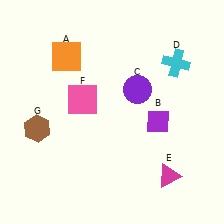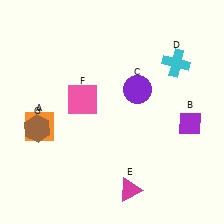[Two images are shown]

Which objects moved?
The objects that moved are: the orange square (A), the purple diamond (B), the magenta triangle (E).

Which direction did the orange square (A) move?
The orange square (A) moved down.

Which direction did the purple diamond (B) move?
The purple diamond (B) moved right.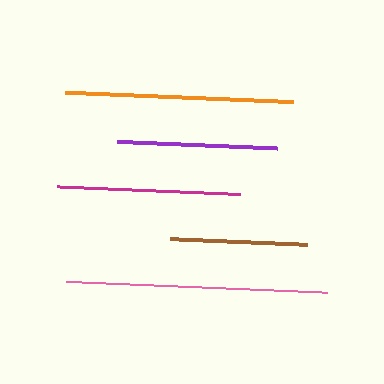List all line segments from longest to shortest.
From longest to shortest: pink, orange, magenta, purple, brown.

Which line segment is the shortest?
The brown line is the shortest at approximately 137 pixels.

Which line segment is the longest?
The pink line is the longest at approximately 261 pixels.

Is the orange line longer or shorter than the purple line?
The orange line is longer than the purple line.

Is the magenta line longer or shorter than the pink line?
The pink line is longer than the magenta line.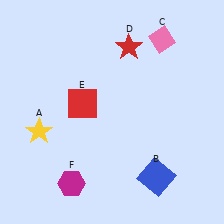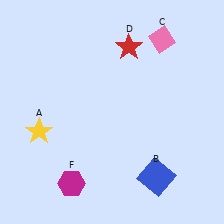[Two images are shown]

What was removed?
The red square (E) was removed in Image 2.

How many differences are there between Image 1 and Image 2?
There is 1 difference between the two images.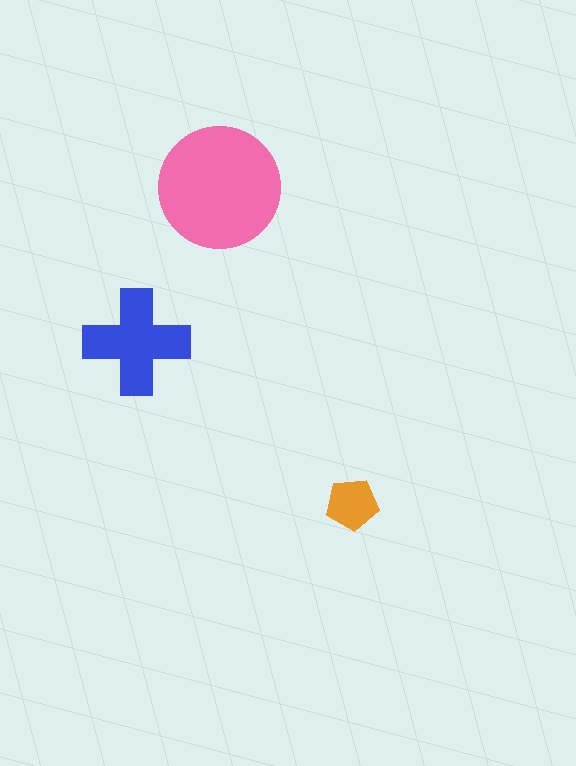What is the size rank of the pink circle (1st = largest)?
1st.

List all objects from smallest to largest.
The orange pentagon, the blue cross, the pink circle.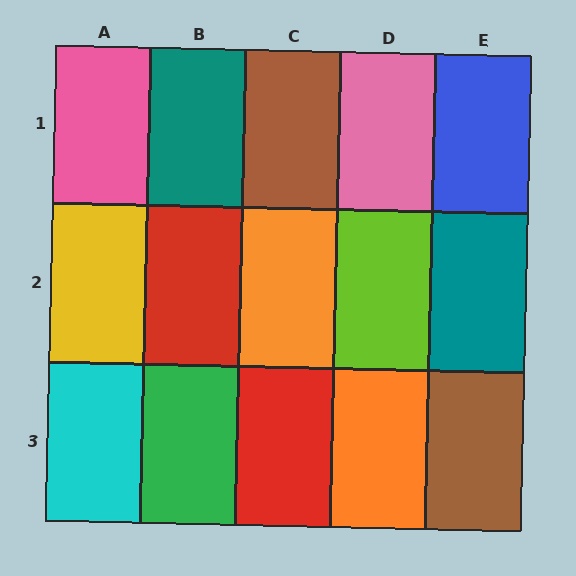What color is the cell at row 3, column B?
Green.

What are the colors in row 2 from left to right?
Yellow, red, orange, lime, teal.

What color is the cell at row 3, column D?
Orange.